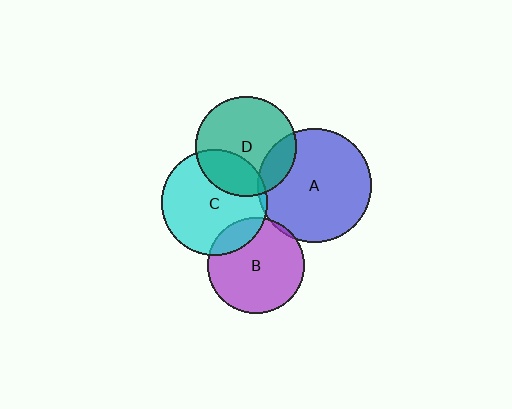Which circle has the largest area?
Circle A (blue).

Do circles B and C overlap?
Yes.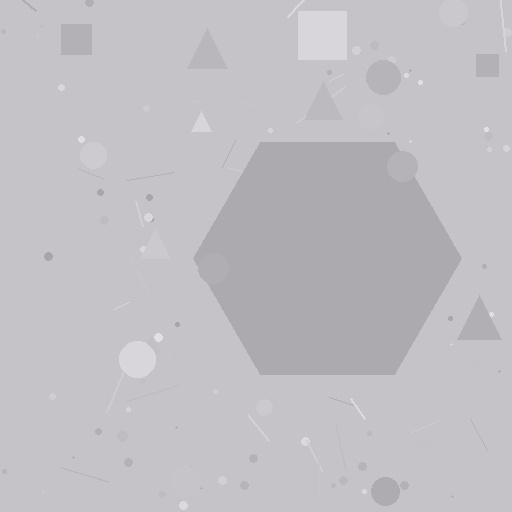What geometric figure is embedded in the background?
A hexagon is embedded in the background.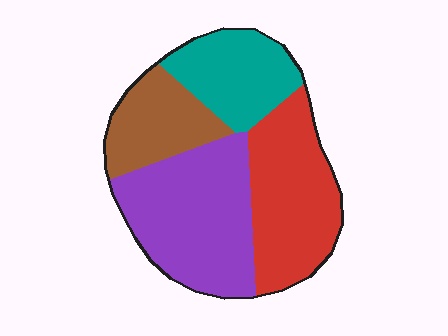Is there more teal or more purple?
Purple.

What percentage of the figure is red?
Red covers around 30% of the figure.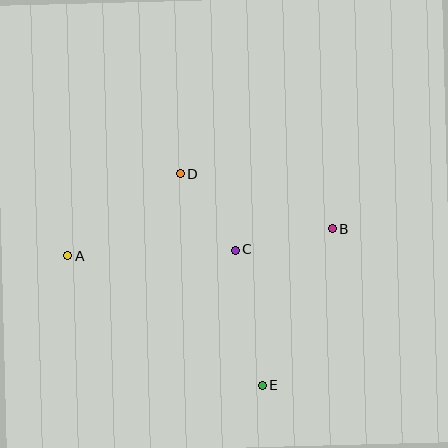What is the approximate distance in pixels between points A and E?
The distance between A and E is approximately 234 pixels.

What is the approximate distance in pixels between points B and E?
The distance between B and E is approximately 171 pixels.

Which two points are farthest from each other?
Points A and B are farthest from each other.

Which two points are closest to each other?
Points C and D are closest to each other.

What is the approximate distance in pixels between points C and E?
The distance between C and E is approximately 138 pixels.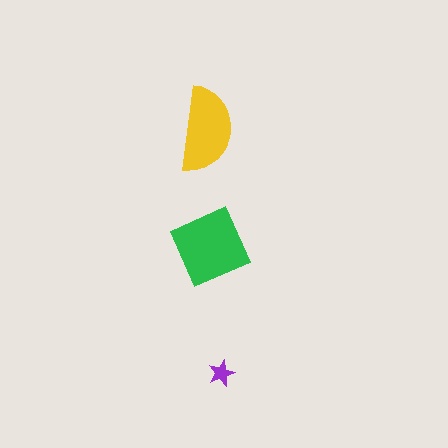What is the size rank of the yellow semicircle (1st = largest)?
2nd.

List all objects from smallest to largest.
The purple star, the yellow semicircle, the green square.